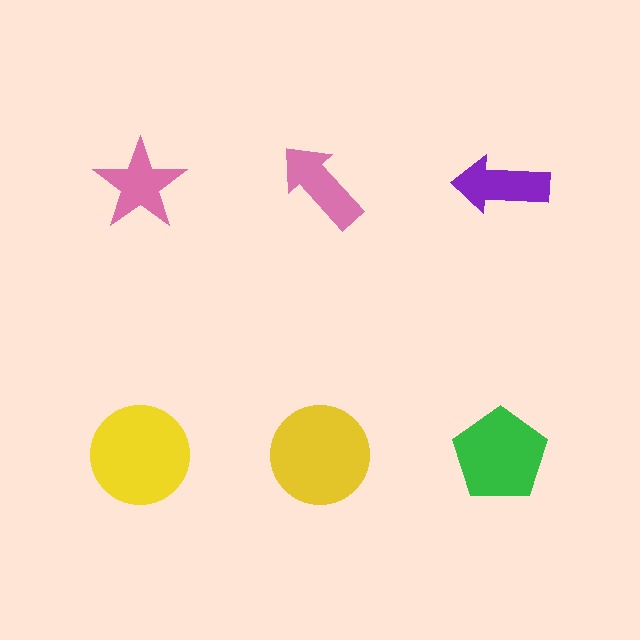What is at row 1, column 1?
A pink star.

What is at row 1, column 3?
A purple arrow.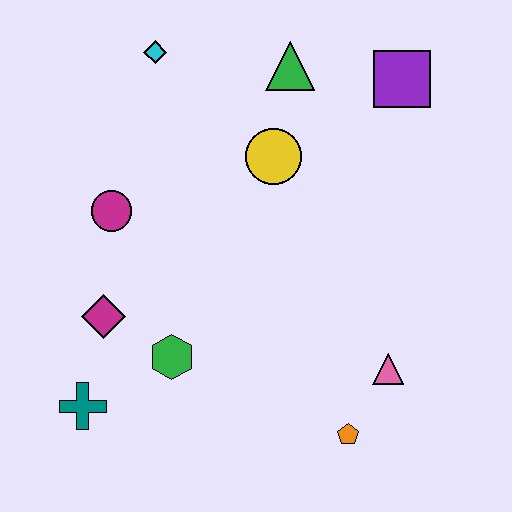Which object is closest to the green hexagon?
The magenta diamond is closest to the green hexagon.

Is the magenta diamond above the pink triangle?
Yes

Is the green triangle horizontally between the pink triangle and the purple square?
No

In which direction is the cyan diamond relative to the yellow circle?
The cyan diamond is to the left of the yellow circle.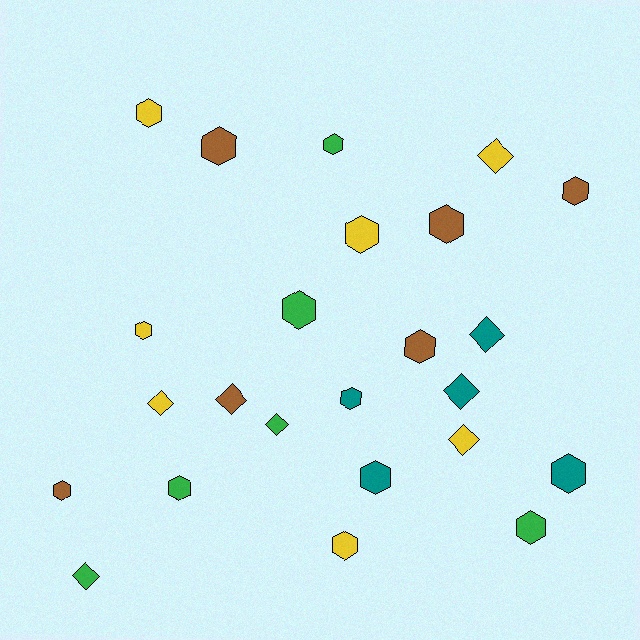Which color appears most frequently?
Yellow, with 7 objects.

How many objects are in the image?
There are 24 objects.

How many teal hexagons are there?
There are 3 teal hexagons.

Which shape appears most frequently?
Hexagon, with 16 objects.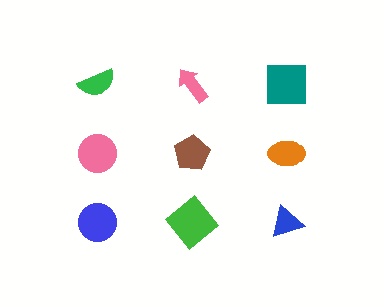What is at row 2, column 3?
An orange ellipse.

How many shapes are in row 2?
3 shapes.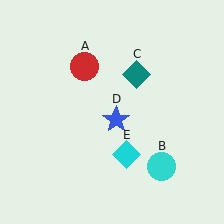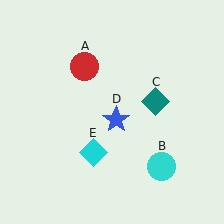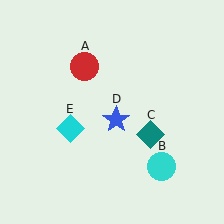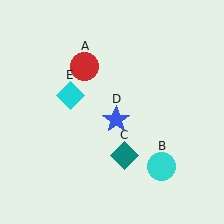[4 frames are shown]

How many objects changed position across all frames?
2 objects changed position: teal diamond (object C), cyan diamond (object E).